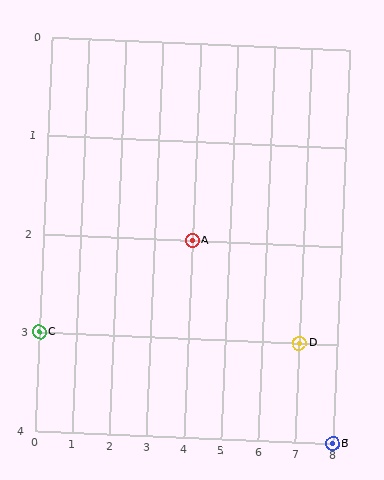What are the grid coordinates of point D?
Point D is at grid coordinates (7, 3).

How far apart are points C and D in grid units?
Points C and D are 7 columns apart.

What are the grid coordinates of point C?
Point C is at grid coordinates (0, 3).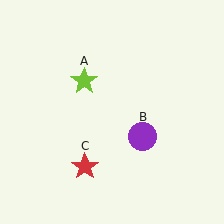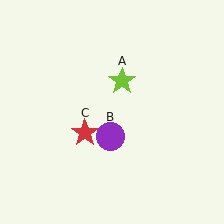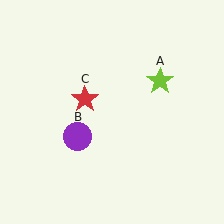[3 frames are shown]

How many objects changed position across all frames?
3 objects changed position: lime star (object A), purple circle (object B), red star (object C).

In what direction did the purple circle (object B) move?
The purple circle (object B) moved left.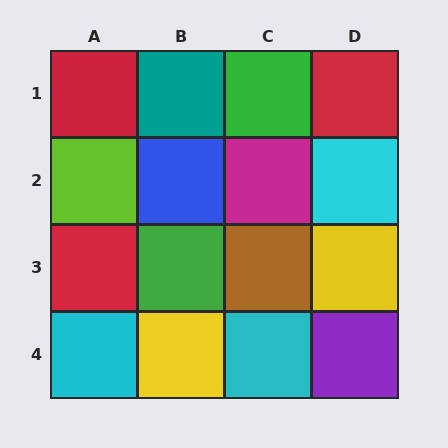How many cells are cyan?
3 cells are cyan.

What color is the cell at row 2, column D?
Cyan.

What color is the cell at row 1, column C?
Green.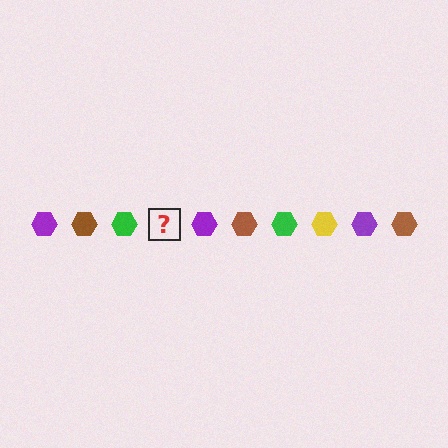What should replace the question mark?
The question mark should be replaced with a yellow hexagon.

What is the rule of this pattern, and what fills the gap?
The rule is that the pattern cycles through purple, brown, green, yellow hexagons. The gap should be filled with a yellow hexagon.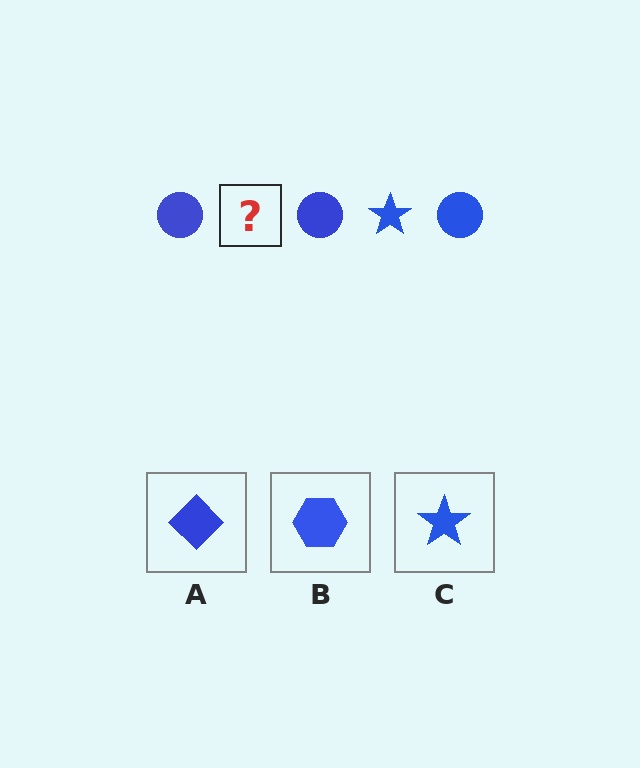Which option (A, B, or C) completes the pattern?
C.